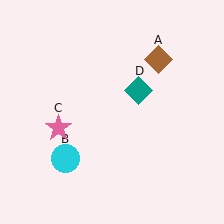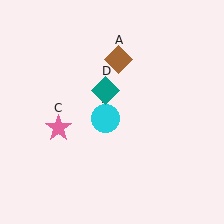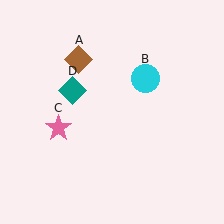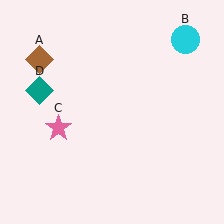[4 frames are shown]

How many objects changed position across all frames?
3 objects changed position: brown diamond (object A), cyan circle (object B), teal diamond (object D).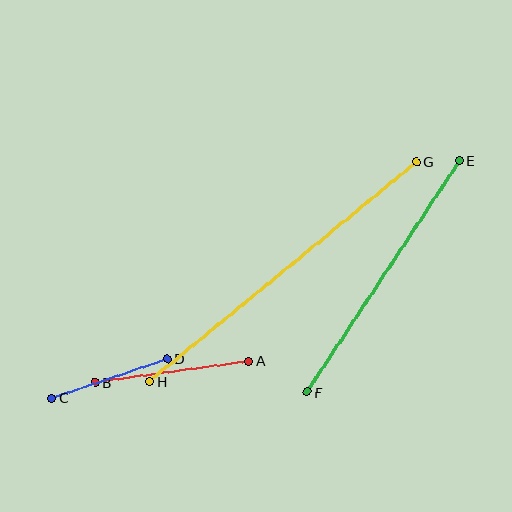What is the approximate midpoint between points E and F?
The midpoint is at approximately (383, 276) pixels.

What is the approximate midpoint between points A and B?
The midpoint is at approximately (172, 372) pixels.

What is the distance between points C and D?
The distance is approximately 122 pixels.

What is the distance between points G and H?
The distance is approximately 346 pixels.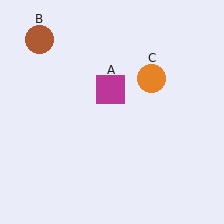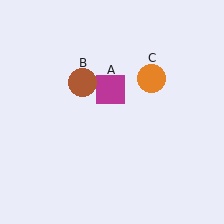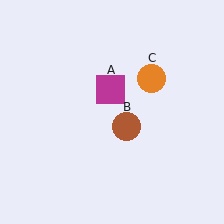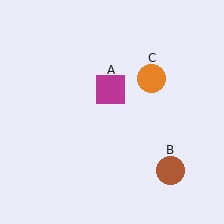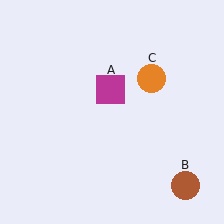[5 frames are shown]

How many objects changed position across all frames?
1 object changed position: brown circle (object B).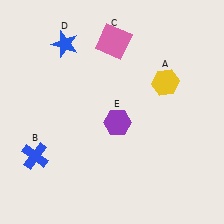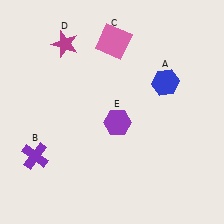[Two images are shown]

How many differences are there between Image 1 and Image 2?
There are 3 differences between the two images.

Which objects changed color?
A changed from yellow to blue. B changed from blue to purple. D changed from blue to magenta.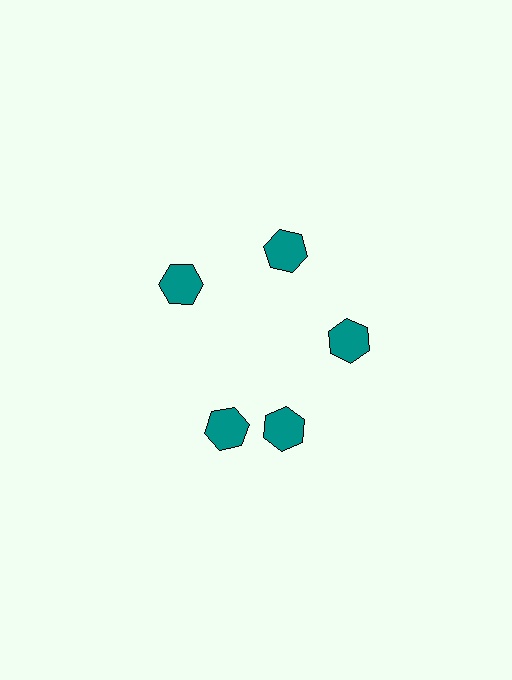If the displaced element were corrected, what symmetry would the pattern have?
It would have 5-fold rotational symmetry — the pattern would map onto itself every 72 degrees.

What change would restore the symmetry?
The symmetry would be restored by rotating it back into even spacing with its neighbors so that all 5 hexagons sit at equal angles and equal distance from the center.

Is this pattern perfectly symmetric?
No. The 5 teal hexagons are arranged in a ring, but one element near the 8 o'clock position is rotated out of alignment along the ring, breaking the 5-fold rotational symmetry.